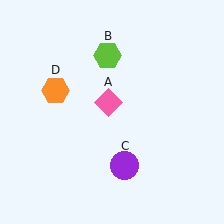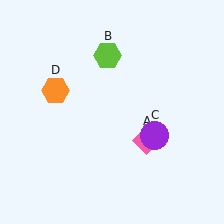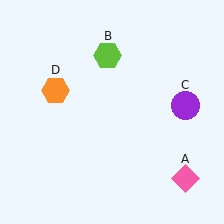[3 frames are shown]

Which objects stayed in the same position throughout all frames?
Lime hexagon (object B) and orange hexagon (object D) remained stationary.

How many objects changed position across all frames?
2 objects changed position: pink diamond (object A), purple circle (object C).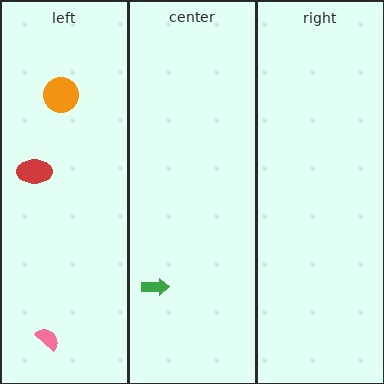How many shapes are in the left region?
3.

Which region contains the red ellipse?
The left region.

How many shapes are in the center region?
1.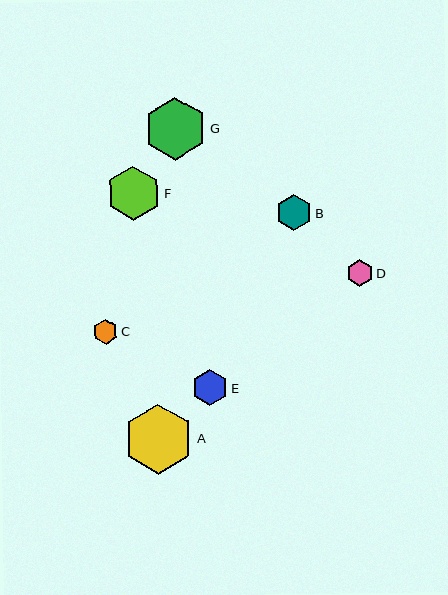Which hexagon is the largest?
Hexagon A is the largest with a size of approximately 70 pixels.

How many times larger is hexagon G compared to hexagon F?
Hexagon G is approximately 1.2 times the size of hexagon F.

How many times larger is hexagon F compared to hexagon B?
Hexagon F is approximately 1.5 times the size of hexagon B.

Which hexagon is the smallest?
Hexagon C is the smallest with a size of approximately 25 pixels.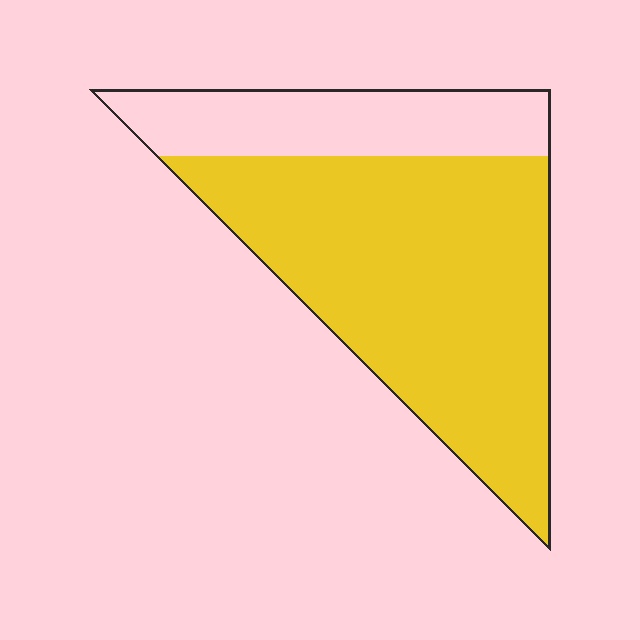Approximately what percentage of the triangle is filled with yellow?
Approximately 75%.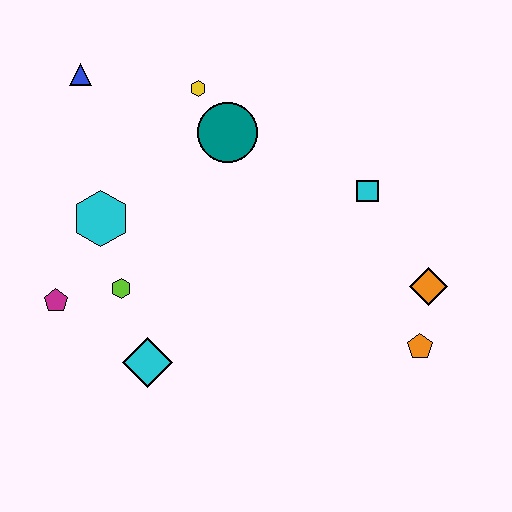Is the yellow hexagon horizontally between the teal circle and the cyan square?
No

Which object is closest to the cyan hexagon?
The lime hexagon is closest to the cyan hexagon.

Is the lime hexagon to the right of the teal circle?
No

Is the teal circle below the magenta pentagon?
No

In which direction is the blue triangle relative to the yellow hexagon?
The blue triangle is to the left of the yellow hexagon.